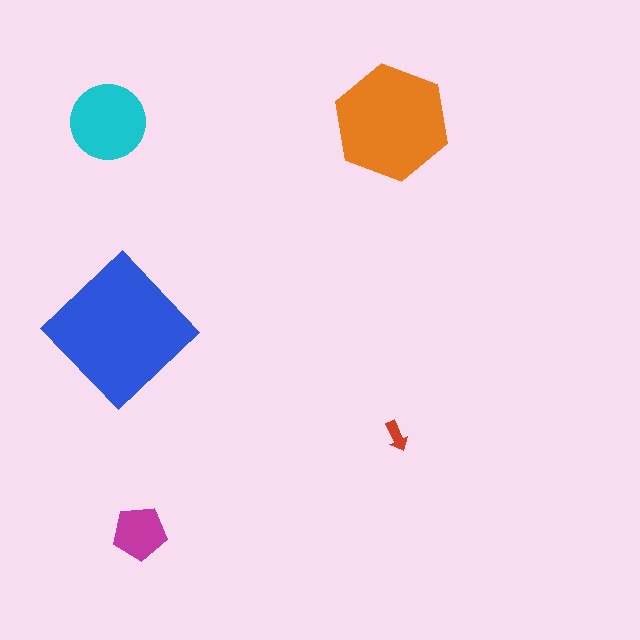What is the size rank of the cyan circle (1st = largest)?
3rd.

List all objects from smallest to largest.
The red arrow, the magenta pentagon, the cyan circle, the orange hexagon, the blue diamond.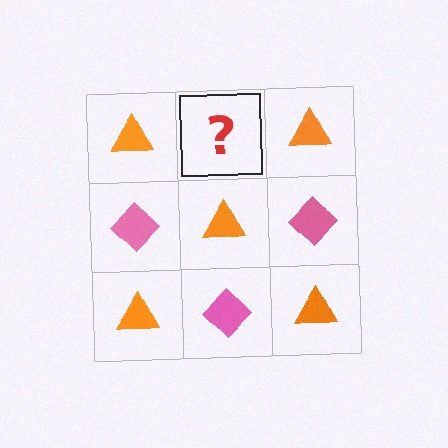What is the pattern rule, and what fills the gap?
The rule is that it alternates orange triangle and pink diamond in a checkerboard pattern. The gap should be filled with a pink diamond.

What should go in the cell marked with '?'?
The missing cell should contain a pink diamond.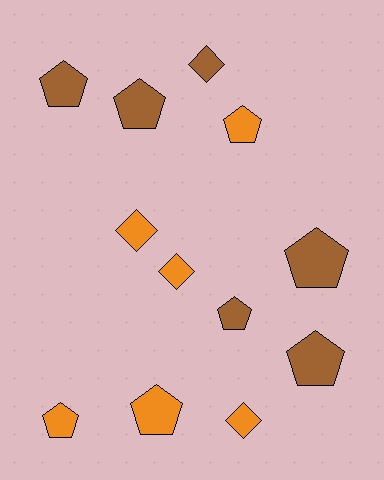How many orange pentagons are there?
There are 3 orange pentagons.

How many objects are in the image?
There are 12 objects.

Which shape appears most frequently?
Pentagon, with 8 objects.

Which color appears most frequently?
Brown, with 6 objects.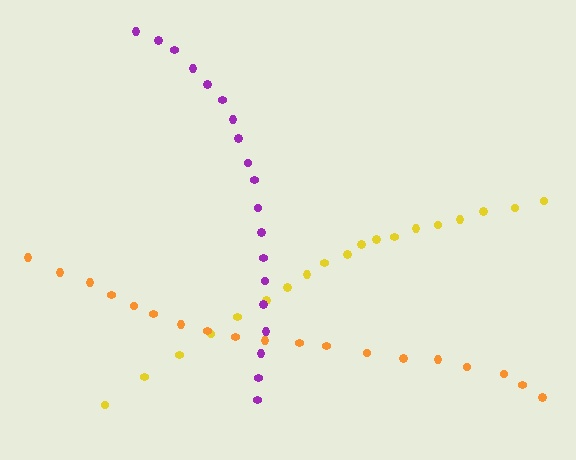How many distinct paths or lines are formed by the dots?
There are 3 distinct paths.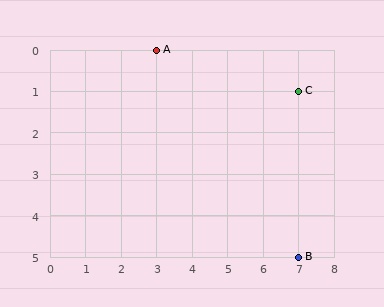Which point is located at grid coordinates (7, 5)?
Point B is at (7, 5).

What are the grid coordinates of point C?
Point C is at grid coordinates (7, 1).